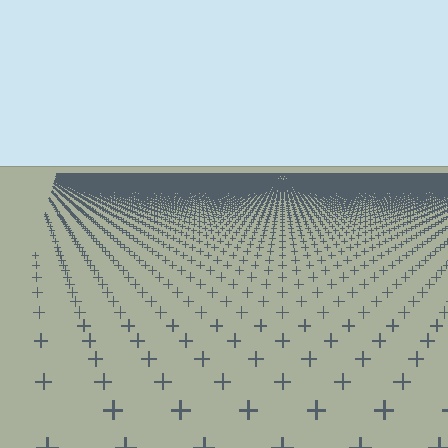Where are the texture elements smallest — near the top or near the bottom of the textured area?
Near the top.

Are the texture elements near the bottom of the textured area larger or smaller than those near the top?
Larger. Near the bottom, elements are closer to the viewer and appear at a bigger on-screen size.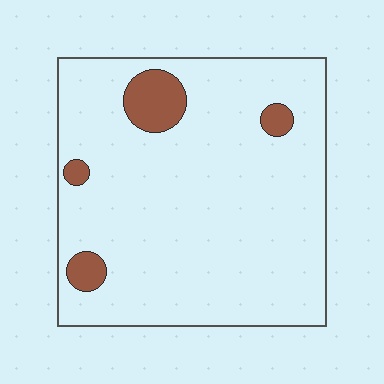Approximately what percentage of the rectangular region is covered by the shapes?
Approximately 10%.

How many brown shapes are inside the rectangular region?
4.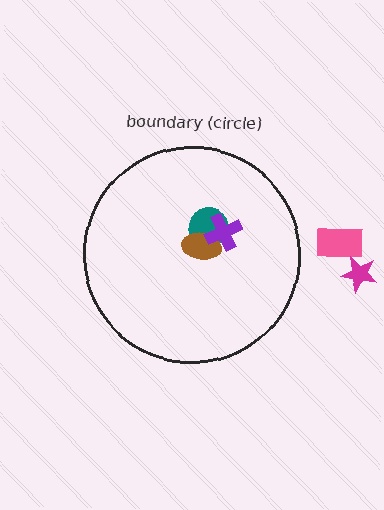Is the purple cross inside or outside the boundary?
Inside.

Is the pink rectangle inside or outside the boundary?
Outside.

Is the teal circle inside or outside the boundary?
Inside.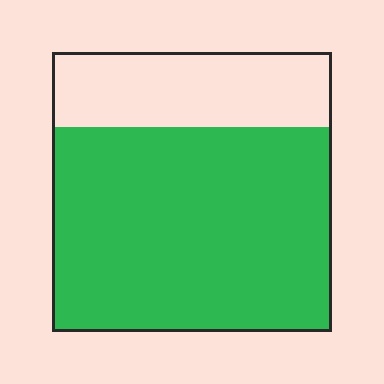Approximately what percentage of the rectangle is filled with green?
Approximately 75%.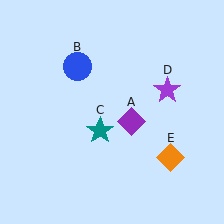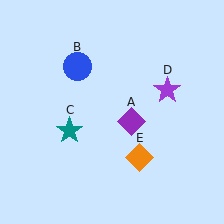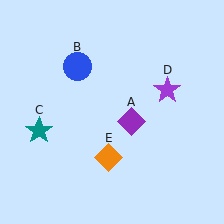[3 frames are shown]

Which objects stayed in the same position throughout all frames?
Purple diamond (object A) and blue circle (object B) and purple star (object D) remained stationary.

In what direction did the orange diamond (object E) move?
The orange diamond (object E) moved left.